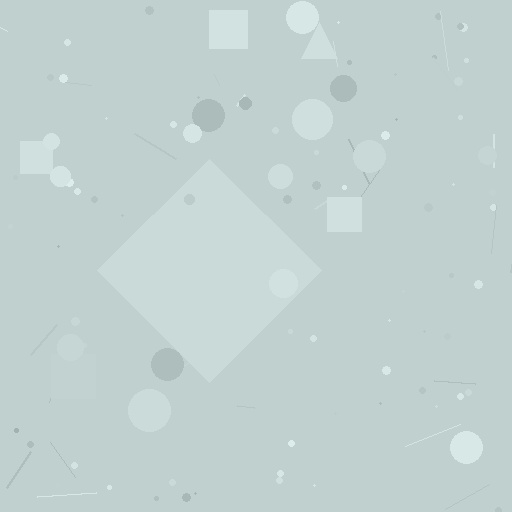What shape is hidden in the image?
A diamond is hidden in the image.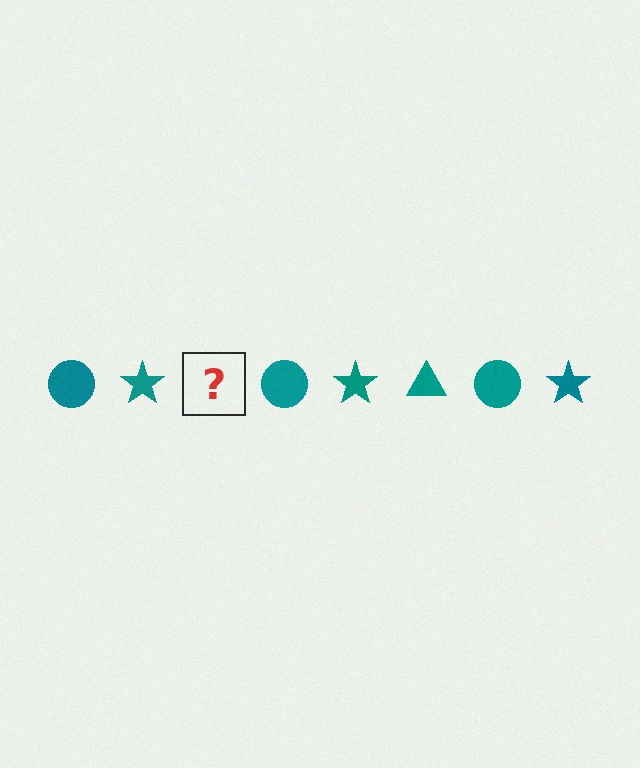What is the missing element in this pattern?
The missing element is a teal triangle.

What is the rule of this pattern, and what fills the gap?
The rule is that the pattern cycles through circle, star, triangle shapes in teal. The gap should be filled with a teal triangle.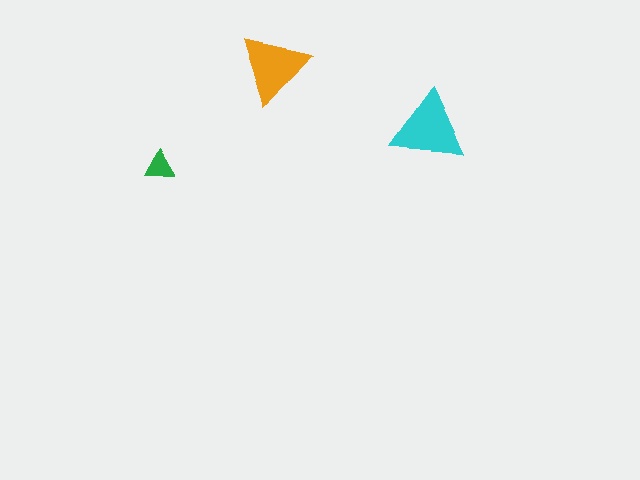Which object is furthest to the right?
The cyan triangle is rightmost.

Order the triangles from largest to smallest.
the cyan one, the orange one, the green one.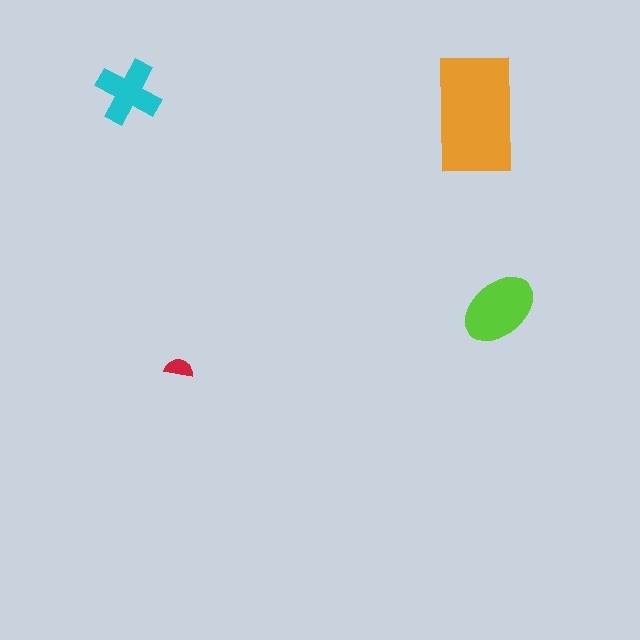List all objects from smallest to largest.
The red semicircle, the cyan cross, the lime ellipse, the orange rectangle.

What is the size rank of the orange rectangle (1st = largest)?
1st.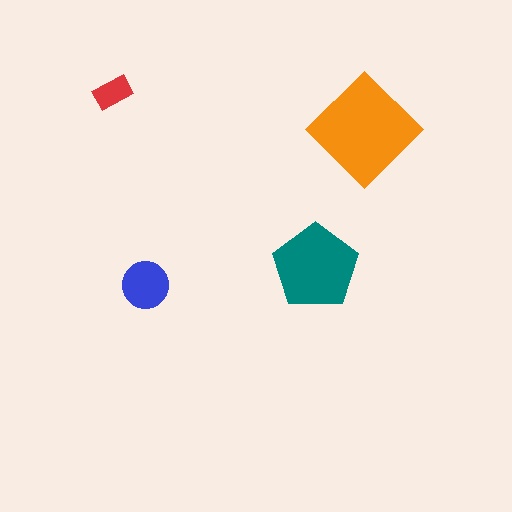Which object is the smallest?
The red rectangle.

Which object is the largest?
The orange diamond.